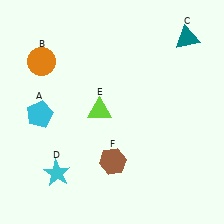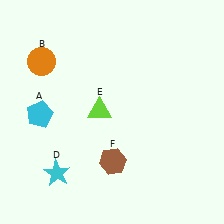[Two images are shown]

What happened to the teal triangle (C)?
The teal triangle (C) was removed in Image 2. It was in the top-right area of Image 1.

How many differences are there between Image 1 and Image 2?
There is 1 difference between the two images.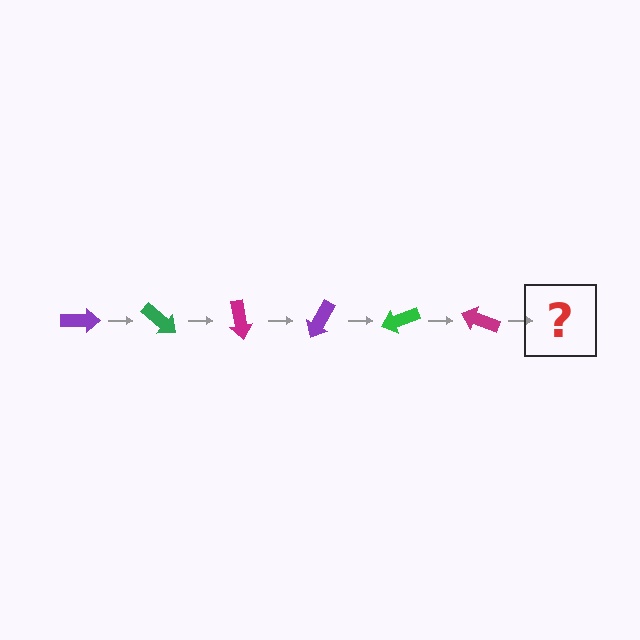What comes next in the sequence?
The next element should be a purple arrow, rotated 240 degrees from the start.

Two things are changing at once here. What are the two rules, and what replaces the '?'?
The two rules are that it rotates 40 degrees each step and the color cycles through purple, green, and magenta. The '?' should be a purple arrow, rotated 240 degrees from the start.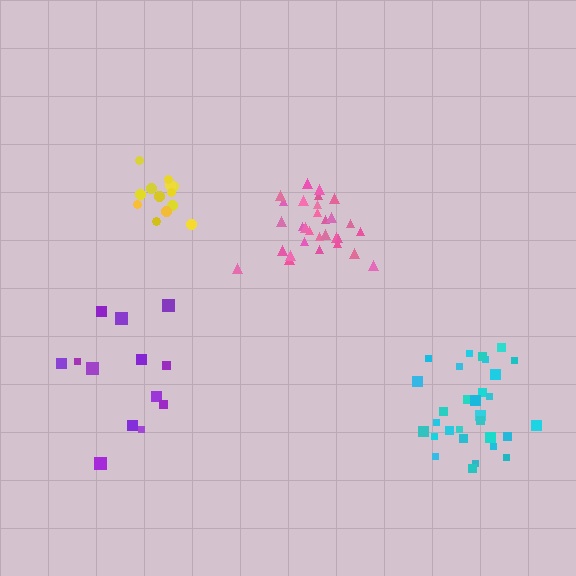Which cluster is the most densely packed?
Pink.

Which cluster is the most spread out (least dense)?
Purple.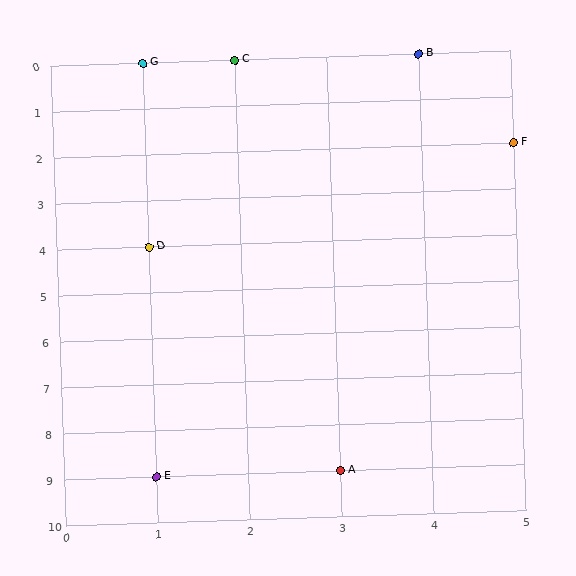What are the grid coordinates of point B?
Point B is at grid coordinates (4, 0).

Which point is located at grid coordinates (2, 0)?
Point C is at (2, 0).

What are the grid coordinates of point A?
Point A is at grid coordinates (3, 9).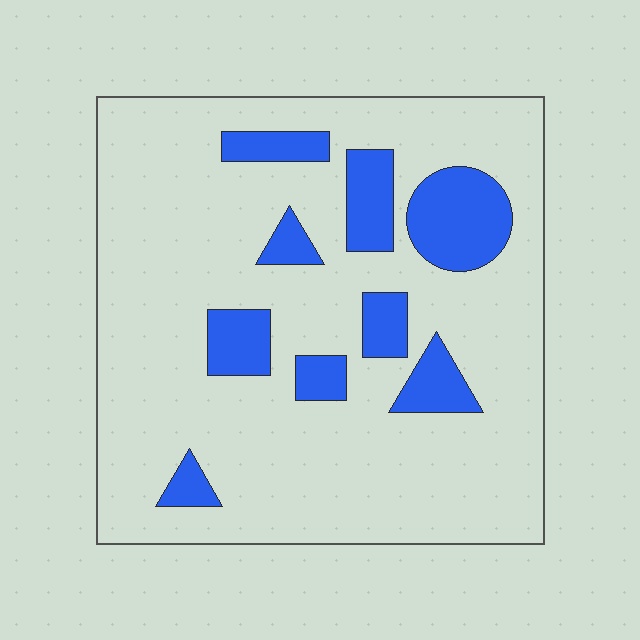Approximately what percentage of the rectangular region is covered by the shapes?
Approximately 15%.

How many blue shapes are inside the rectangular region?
9.